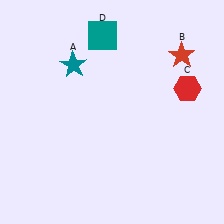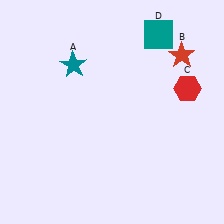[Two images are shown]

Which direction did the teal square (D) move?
The teal square (D) moved right.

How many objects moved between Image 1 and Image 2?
1 object moved between the two images.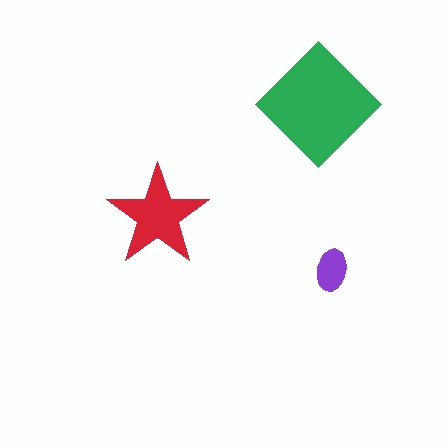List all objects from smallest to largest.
The purple ellipse, the red star, the green diamond.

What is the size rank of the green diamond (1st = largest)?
1st.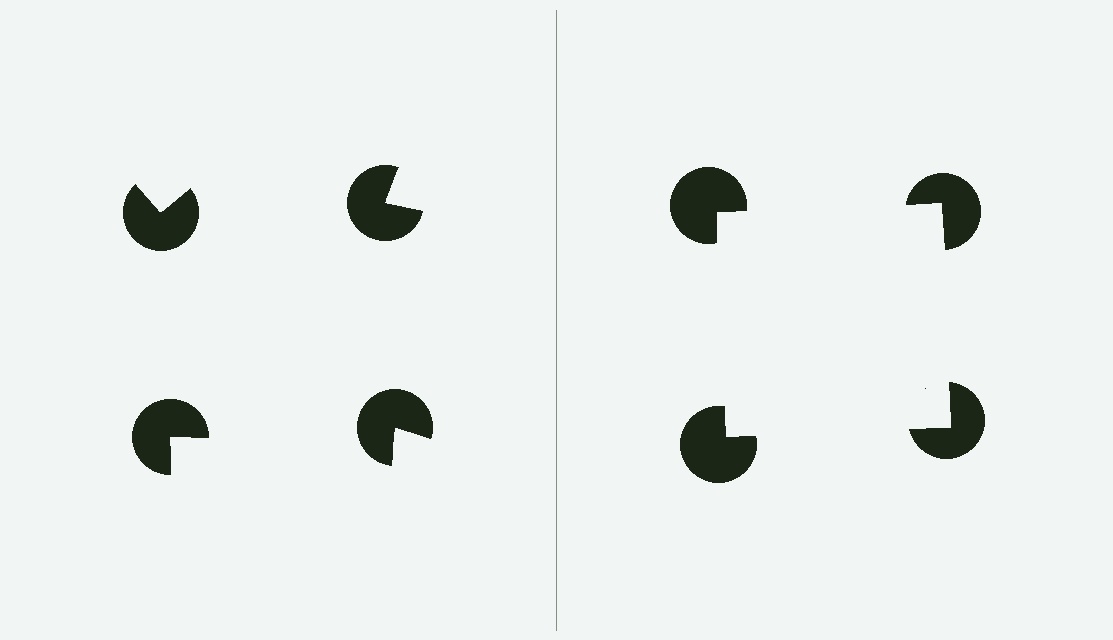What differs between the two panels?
The pac-man discs are positioned identically on both sides; only the wedge orientations differ. On the right they align to a square; on the left they are misaligned.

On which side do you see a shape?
An illusory square appears on the right side. On the left side the wedge cuts are rotated, so no coherent shape forms.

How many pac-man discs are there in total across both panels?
8 — 4 on each side.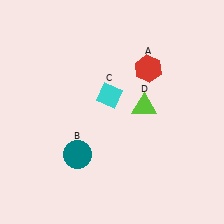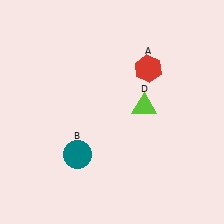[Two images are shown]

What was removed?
The cyan diamond (C) was removed in Image 2.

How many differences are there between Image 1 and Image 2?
There is 1 difference between the two images.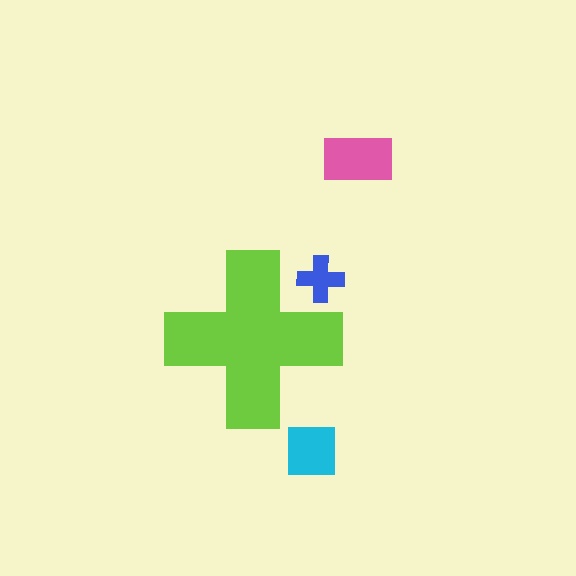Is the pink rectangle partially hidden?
No, the pink rectangle is fully visible.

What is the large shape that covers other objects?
A lime cross.